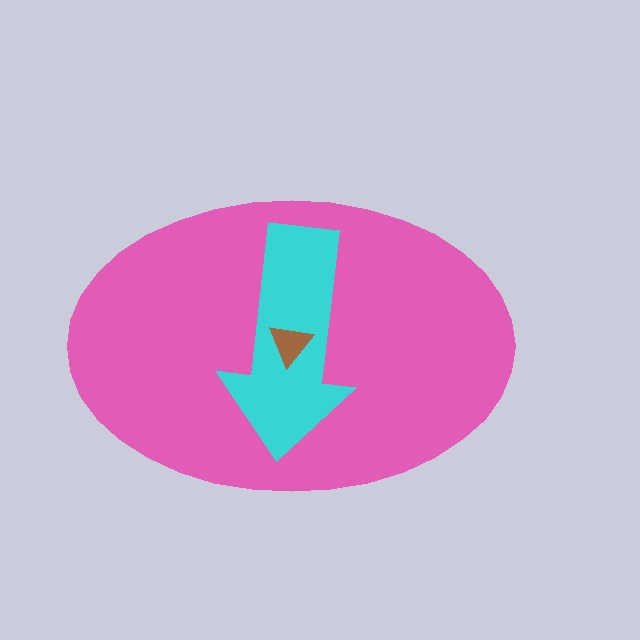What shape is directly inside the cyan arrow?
The brown triangle.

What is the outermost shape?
The pink ellipse.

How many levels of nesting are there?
3.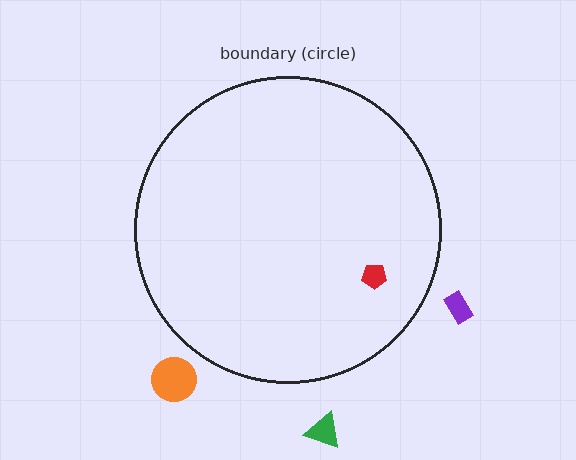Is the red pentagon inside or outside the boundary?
Inside.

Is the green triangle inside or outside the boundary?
Outside.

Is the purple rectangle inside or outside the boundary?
Outside.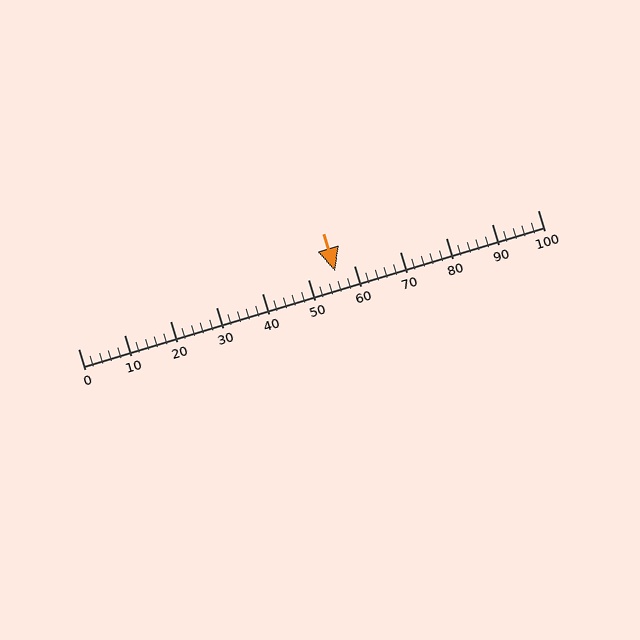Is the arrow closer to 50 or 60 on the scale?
The arrow is closer to 60.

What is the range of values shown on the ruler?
The ruler shows values from 0 to 100.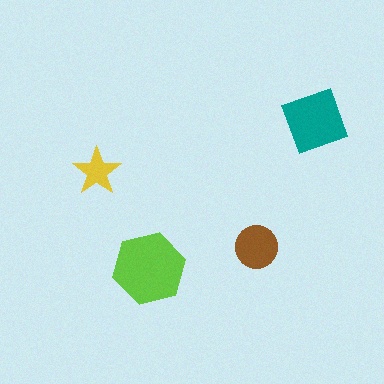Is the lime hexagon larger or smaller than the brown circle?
Larger.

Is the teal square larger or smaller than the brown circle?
Larger.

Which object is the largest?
The lime hexagon.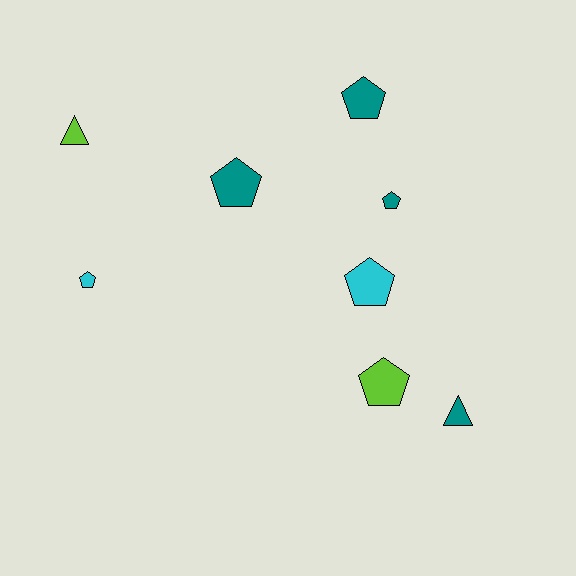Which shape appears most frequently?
Pentagon, with 6 objects.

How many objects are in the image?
There are 8 objects.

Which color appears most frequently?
Teal, with 4 objects.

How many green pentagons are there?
There are no green pentagons.